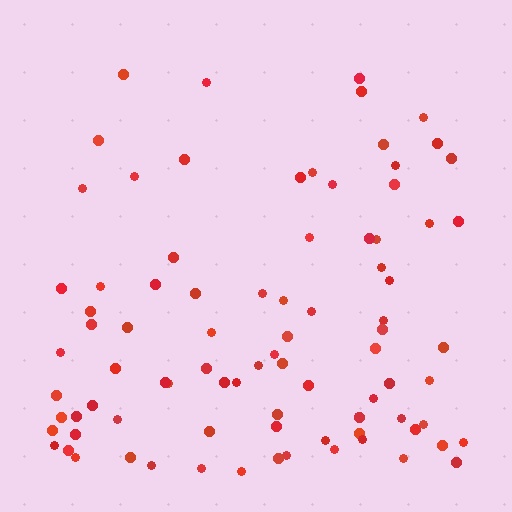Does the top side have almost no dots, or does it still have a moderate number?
Still a moderate number, just noticeably fewer than the bottom.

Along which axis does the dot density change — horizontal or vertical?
Vertical.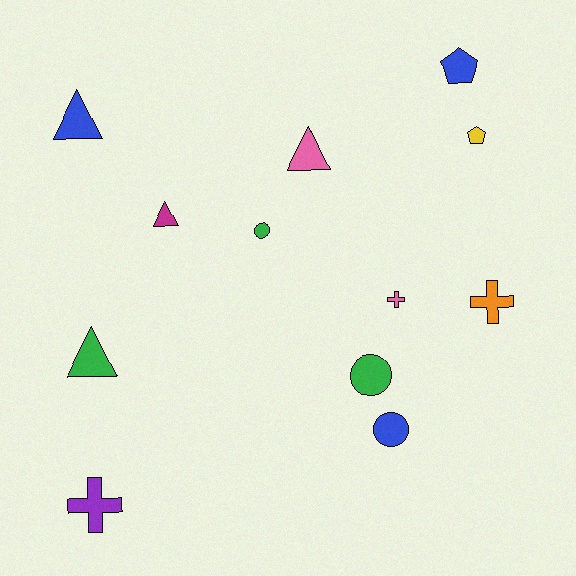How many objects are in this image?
There are 12 objects.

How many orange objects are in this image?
There is 1 orange object.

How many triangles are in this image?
There are 4 triangles.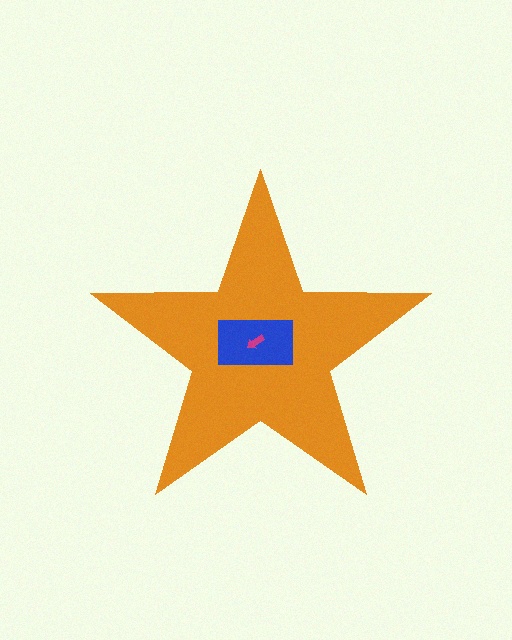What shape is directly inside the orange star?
The blue rectangle.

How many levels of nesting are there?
3.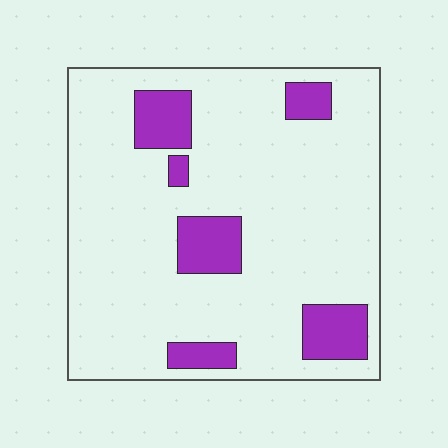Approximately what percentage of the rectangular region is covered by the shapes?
Approximately 15%.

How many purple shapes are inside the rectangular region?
6.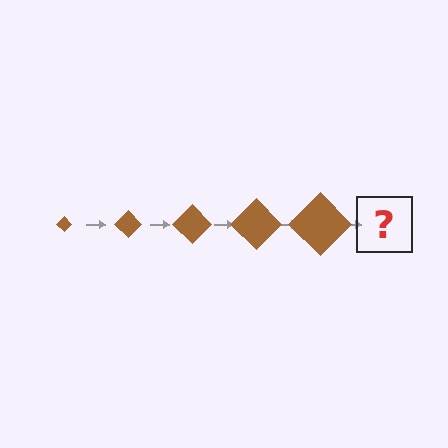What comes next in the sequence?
The next element should be a brown diamond, larger than the previous one.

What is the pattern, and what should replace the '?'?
The pattern is that the diamond gets progressively larger each step. The '?' should be a brown diamond, larger than the previous one.